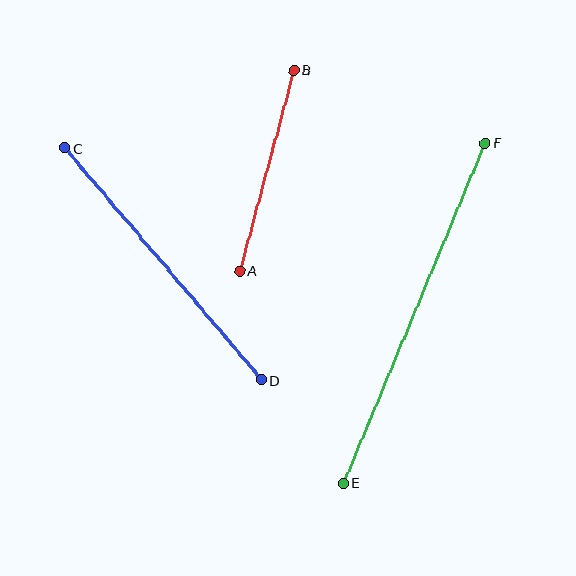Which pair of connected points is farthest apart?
Points E and F are farthest apart.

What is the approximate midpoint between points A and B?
The midpoint is at approximately (267, 171) pixels.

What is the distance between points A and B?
The distance is approximately 208 pixels.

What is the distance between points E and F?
The distance is approximately 368 pixels.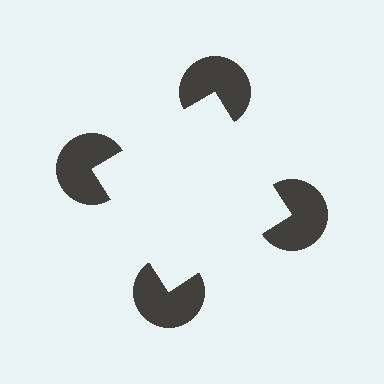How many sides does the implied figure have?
4 sides.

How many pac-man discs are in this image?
There are 4 — one at each vertex of the illusory square.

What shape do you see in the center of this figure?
An illusory square — its edges are inferred from the aligned wedge cuts in the pac-man discs, not physically drawn.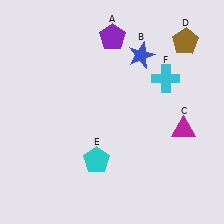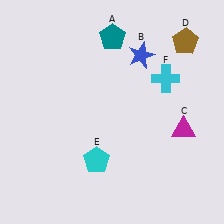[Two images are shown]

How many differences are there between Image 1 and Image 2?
There is 1 difference between the two images.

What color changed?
The pentagon (A) changed from purple in Image 1 to teal in Image 2.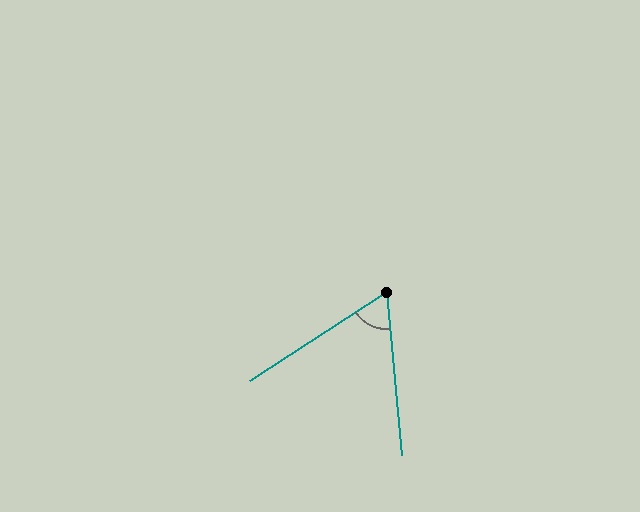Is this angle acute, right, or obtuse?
It is acute.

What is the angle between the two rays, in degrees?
Approximately 62 degrees.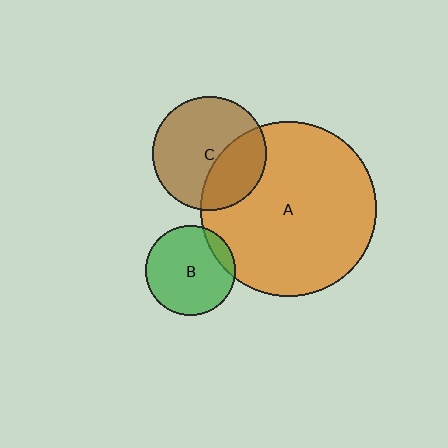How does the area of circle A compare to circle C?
Approximately 2.4 times.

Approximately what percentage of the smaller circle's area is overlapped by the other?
Approximately 35%.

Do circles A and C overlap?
Yes.